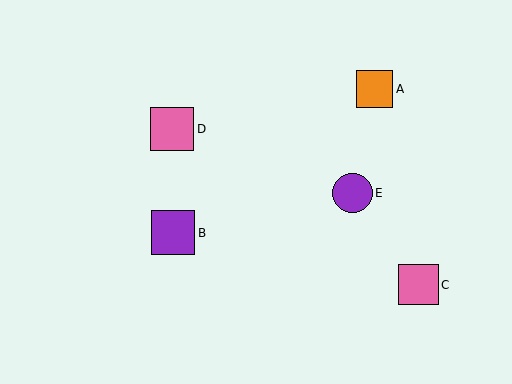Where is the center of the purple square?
The center of the purple square is at (173, 233).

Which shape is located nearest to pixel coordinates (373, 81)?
The orange square (labeled A) at (375, 89) is nearest to that location.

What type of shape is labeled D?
Shape D is a pink square.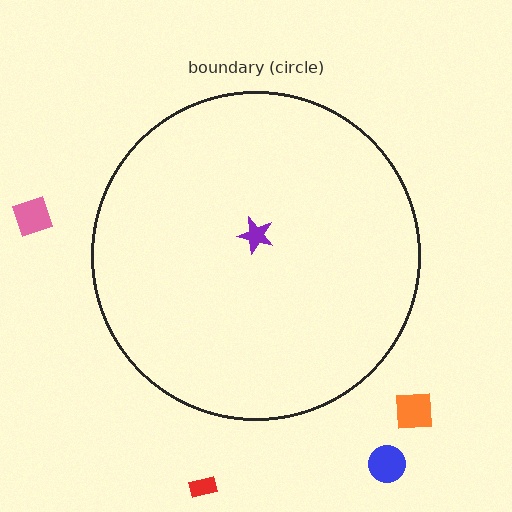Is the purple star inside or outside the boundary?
Inside.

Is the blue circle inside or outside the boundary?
Outside.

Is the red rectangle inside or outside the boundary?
Outside.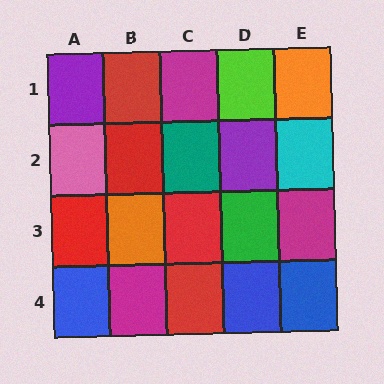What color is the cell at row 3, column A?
Red.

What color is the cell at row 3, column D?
Green.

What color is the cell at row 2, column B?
Red.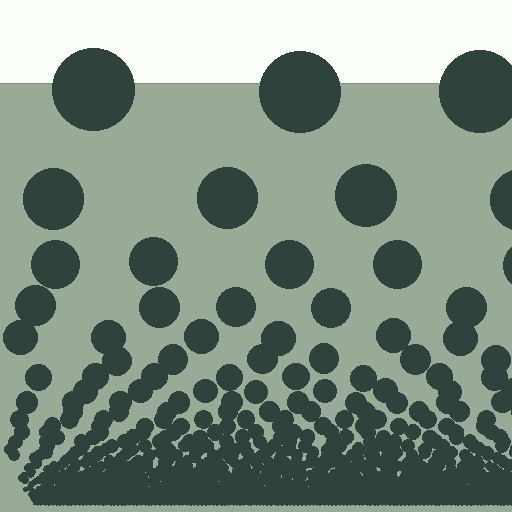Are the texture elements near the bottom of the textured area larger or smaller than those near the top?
Smaller. The gradient is inverted — elements near the bottom are smaller and denser.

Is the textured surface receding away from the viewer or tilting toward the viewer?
The surface appears to tilt toward the viewer. Texture elements get larger and sparser toward the top.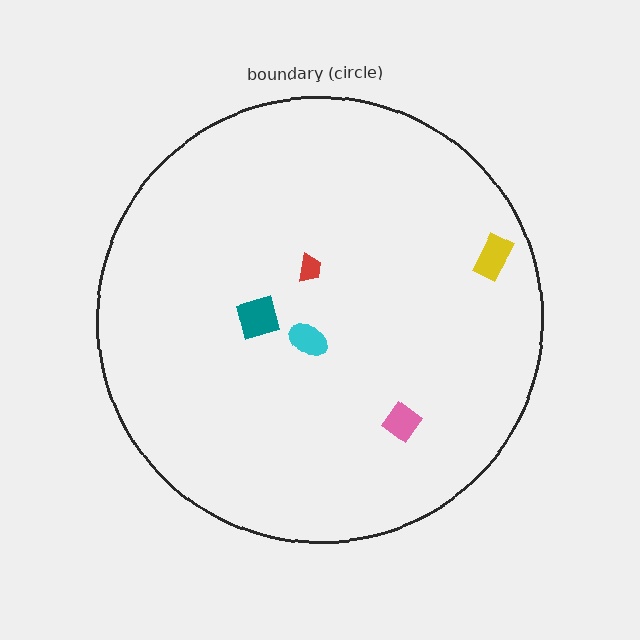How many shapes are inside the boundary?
5 inside, 0 outside.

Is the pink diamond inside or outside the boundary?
Inside.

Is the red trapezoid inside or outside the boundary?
Inside.